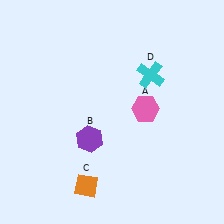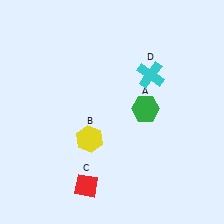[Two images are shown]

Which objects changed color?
A changed from pink to green. B changed from purple to yellow. C changed from orange to red.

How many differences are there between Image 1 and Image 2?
There are 3 differences between the two images.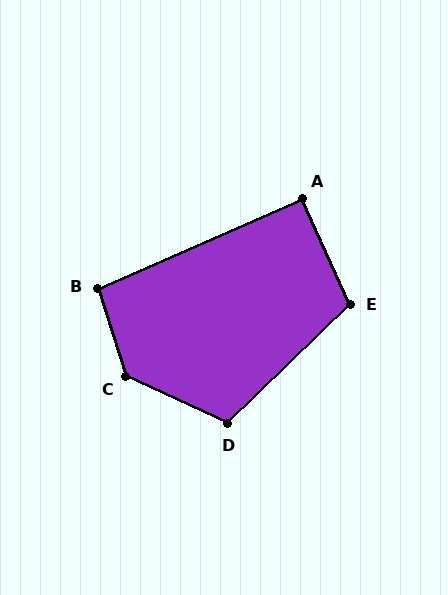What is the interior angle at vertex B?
Approximately 96 degrees (obtuse).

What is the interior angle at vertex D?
Approximately 111 degrees (obtuse).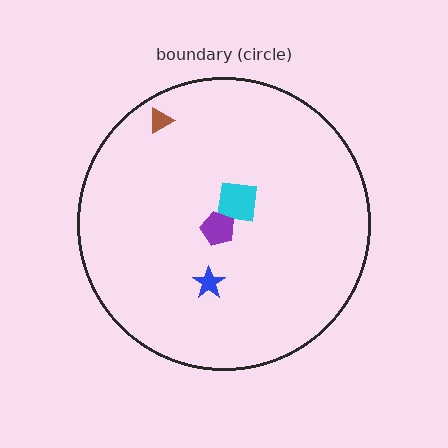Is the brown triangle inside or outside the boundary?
Inside.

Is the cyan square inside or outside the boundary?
Inside.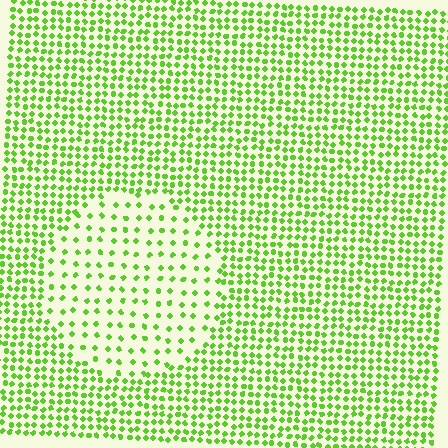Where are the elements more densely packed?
The elements are more densely packed outside the circle boundary.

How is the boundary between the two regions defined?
The boundary is defined by a change in element density (approximately 2.3x ratio). All elements are the same color, size, and shape.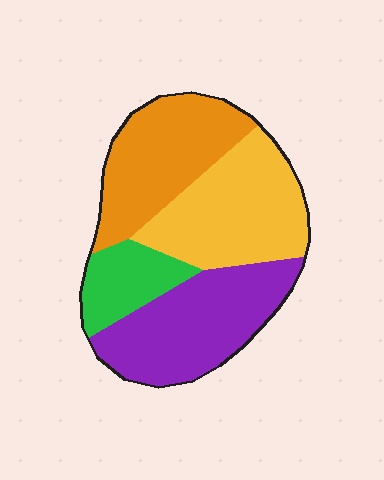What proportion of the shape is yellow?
Yellow covers 30% of the shape.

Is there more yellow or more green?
Yellow.